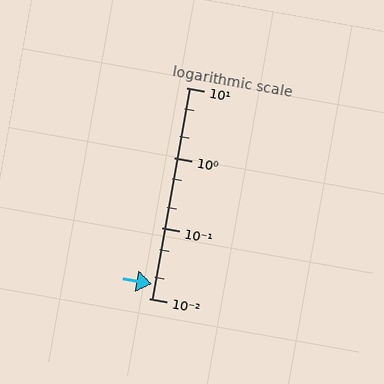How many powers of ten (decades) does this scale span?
The scale spans 3 decades, from 0.01 to 10.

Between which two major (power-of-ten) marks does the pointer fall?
The pointer is between 0.01 and 0.1.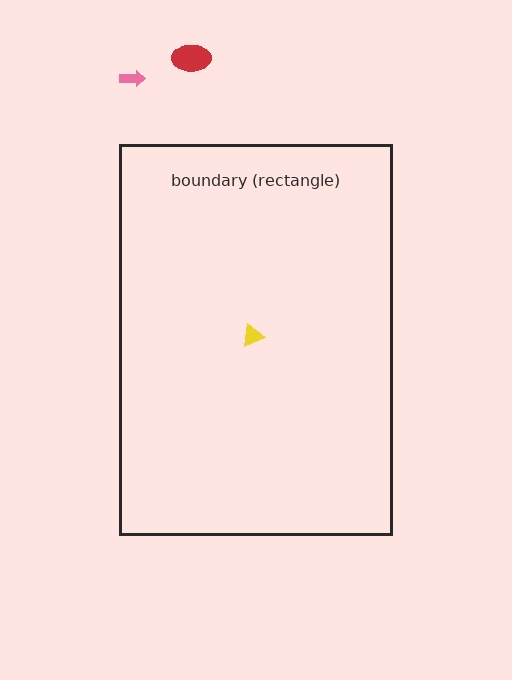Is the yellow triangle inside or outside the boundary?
Inside.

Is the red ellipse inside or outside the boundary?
Outside.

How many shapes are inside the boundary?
1 inside, 2 outside.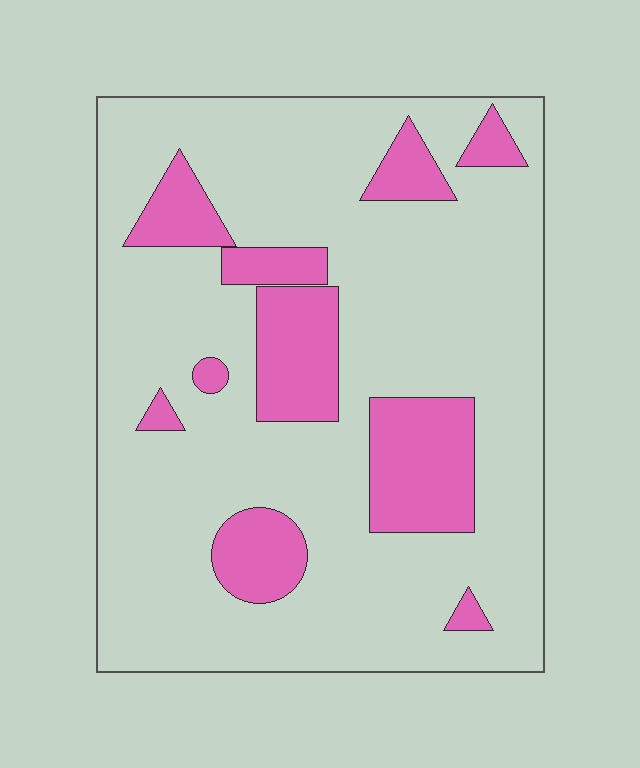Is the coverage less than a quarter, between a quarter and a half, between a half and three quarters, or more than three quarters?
Less than a quarter.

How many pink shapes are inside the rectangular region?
10.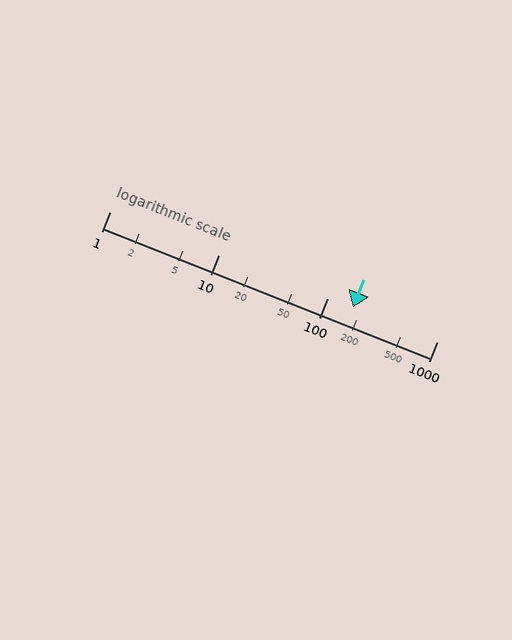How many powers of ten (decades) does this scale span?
The scale spans 3 decades, from 1 to 1000.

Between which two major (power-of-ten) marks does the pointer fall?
The pointer is between 100 and 1000.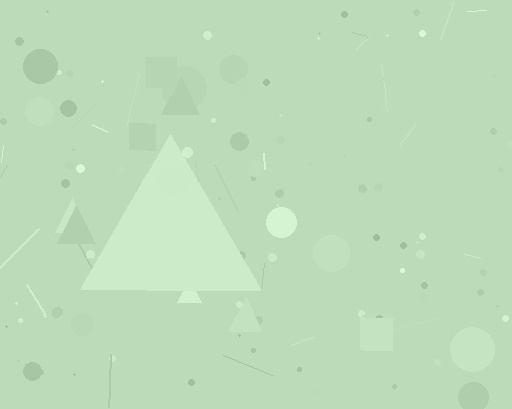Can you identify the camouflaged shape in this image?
The camouflaged shape is a triangle.